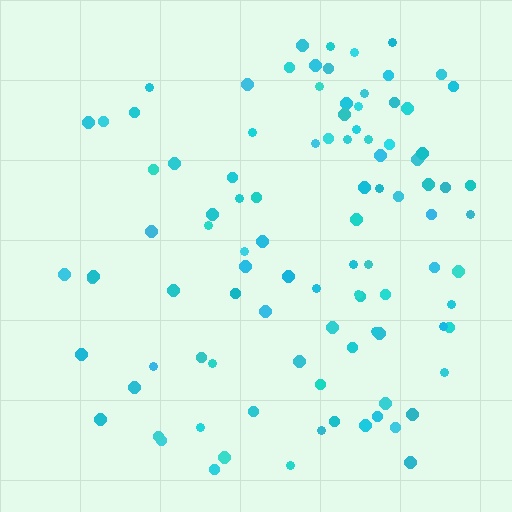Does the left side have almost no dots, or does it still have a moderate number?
Still a moderate number, just noticeably fewer than the right.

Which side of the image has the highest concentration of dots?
The right.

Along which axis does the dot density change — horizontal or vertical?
Horizontal.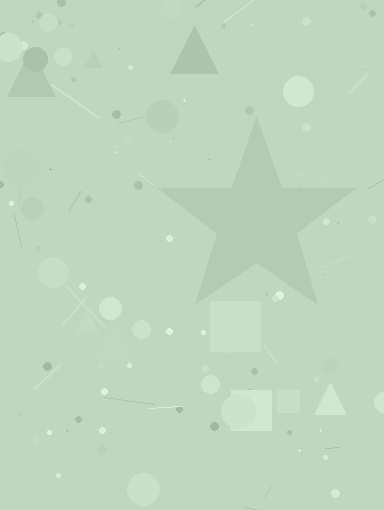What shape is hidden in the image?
A star is hidden in the image.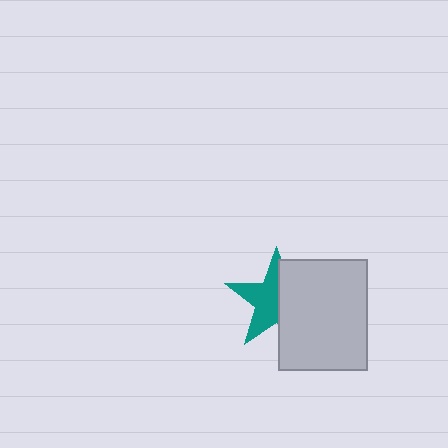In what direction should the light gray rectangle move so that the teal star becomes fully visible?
The light gray rectangle should move right. That is the shortest direction to clear the overlap and leave the teal star fully visible.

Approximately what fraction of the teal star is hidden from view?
Roughly 47% of the teal star is hidden behind the light gray rectangle.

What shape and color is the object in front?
The object in front is a light gray rectangle.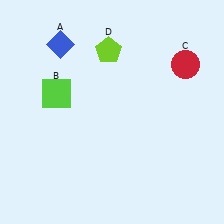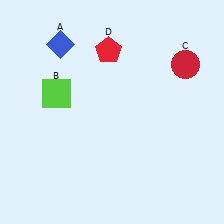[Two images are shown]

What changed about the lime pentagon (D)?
In Image 1, D is lime. In Image 2, it changed to red.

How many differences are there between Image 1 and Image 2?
There is 1 difference between the two images.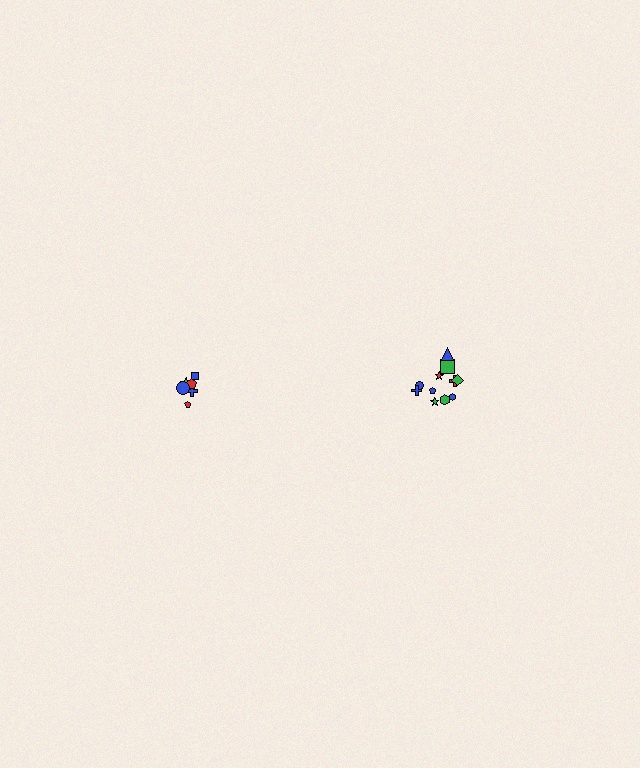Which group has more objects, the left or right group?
The right group.